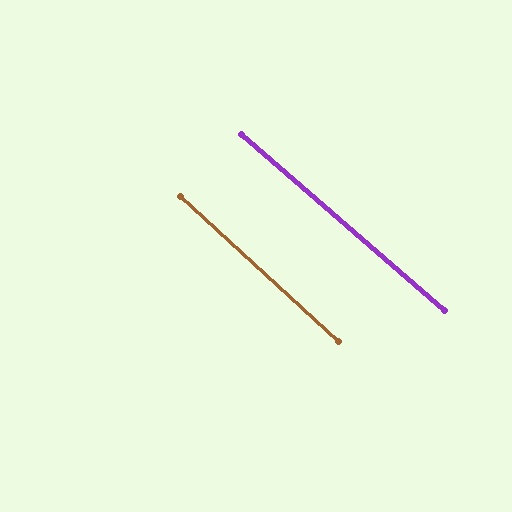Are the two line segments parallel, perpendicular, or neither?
Parallel — their directions differ by only 1.6°.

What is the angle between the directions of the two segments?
Approximately 2 degrees.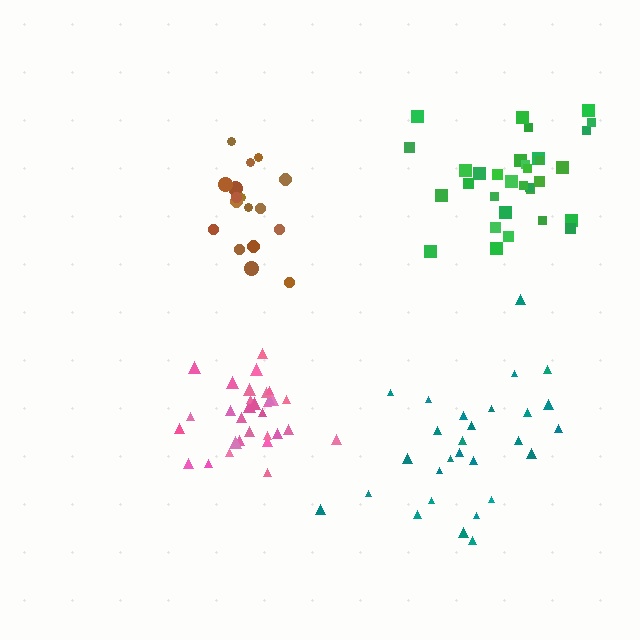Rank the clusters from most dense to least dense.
pink, green, brown, teal.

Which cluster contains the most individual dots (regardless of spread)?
Green (32).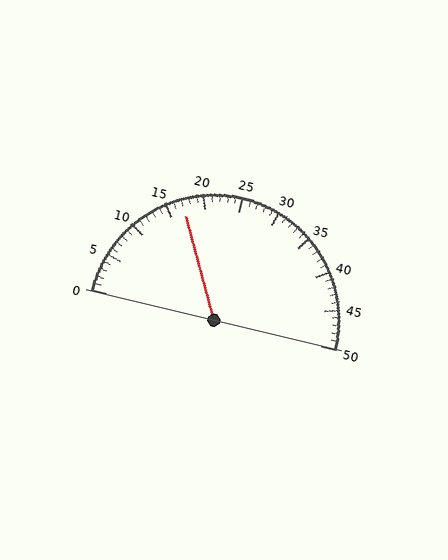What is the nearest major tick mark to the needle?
The nearest major tick mark is 15.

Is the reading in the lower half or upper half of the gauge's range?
The reading is in the lower half of the range (0 to 50).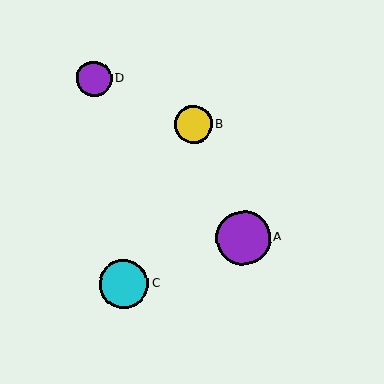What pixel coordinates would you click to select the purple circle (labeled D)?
Click at (94, 79) to select the purple circle D.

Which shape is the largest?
The purple circle (labeled A) is the largest.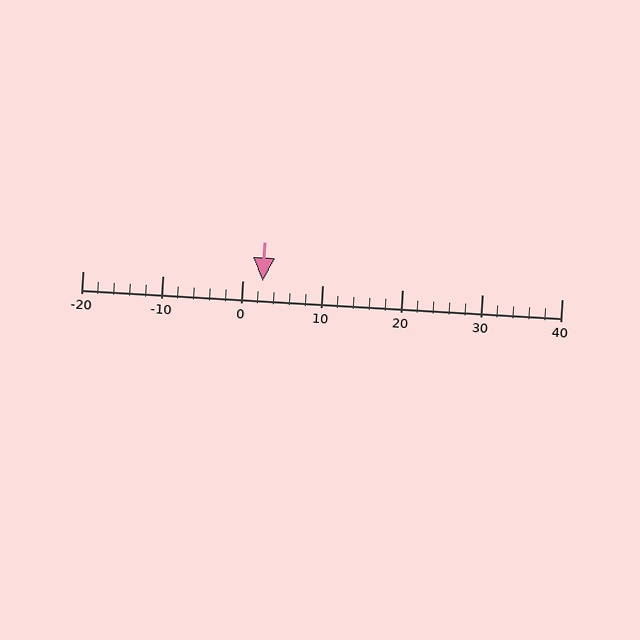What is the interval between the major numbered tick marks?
The major tick marks are spaced 10 units apart.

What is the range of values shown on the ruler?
The ruler shows values from -20 to 40.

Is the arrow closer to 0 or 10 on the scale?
The arrow is closer to 0.